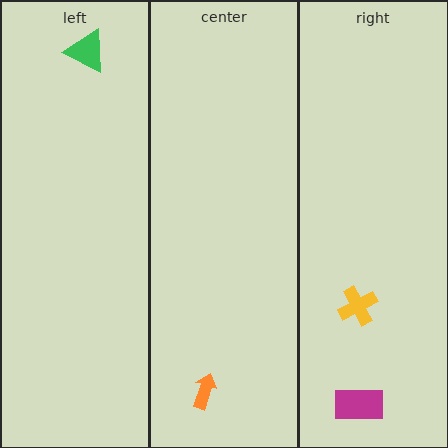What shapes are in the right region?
The yellow cross, the magenta rectangle.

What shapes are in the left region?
The green triangle.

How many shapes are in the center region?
1.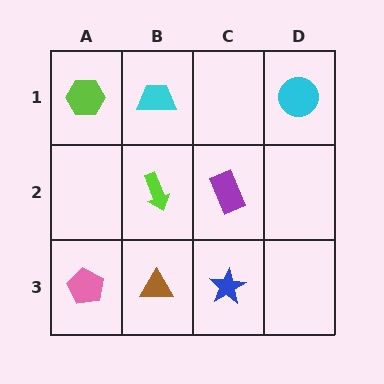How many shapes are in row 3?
3 shapes.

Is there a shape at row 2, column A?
No, that cell is empty.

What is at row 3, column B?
A brown triangle.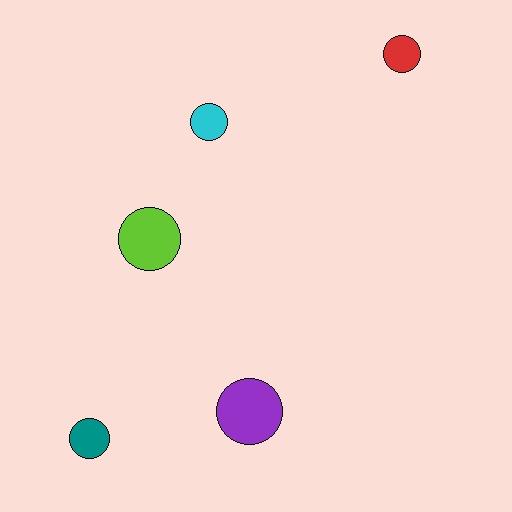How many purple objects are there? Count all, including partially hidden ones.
There is 1 purple object.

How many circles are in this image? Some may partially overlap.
There are 5 circles.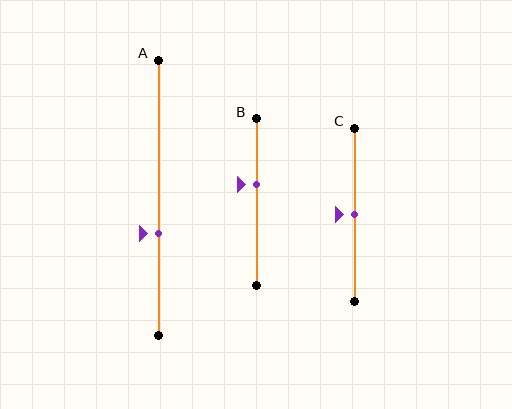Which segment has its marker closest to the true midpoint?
Segment C has its marker closest to the true midpoint.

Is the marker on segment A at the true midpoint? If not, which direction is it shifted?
No, the marker on segment A is shifted downward by about 13% of the segment length.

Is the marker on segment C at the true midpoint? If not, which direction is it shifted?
Yes, the marker on segment C is at the true midpoint.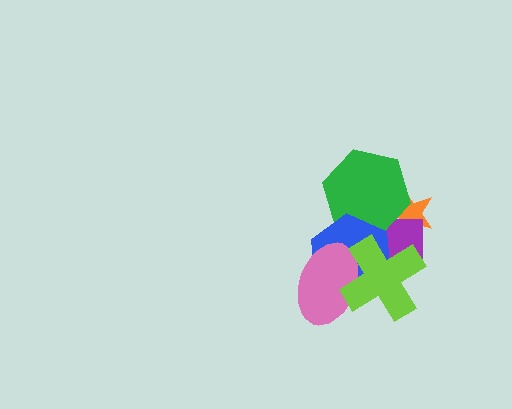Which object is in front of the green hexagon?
The blue hexagon is in front of the green hexagon.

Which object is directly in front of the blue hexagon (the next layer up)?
The pink ellipse is directly in front of the blue hexagon.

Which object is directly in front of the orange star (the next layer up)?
The purple rectangle is directly in front of the orange star.